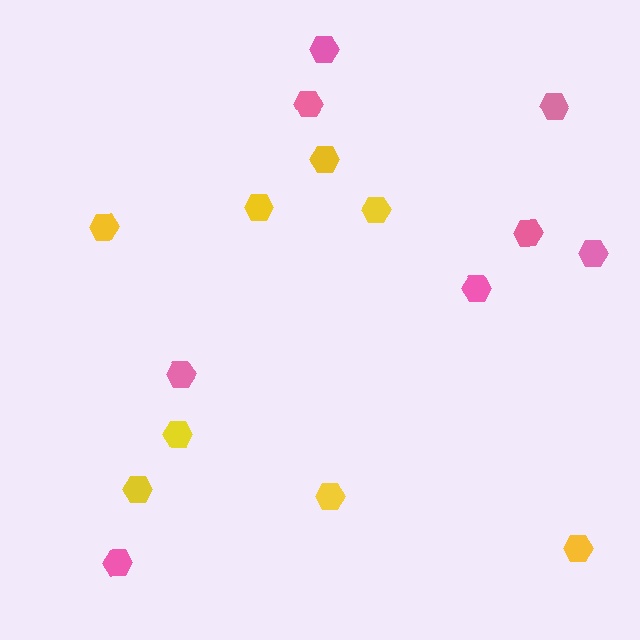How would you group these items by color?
There are 2 groups: one group of yellow hexagons (8) and one group of pink hexagons (8).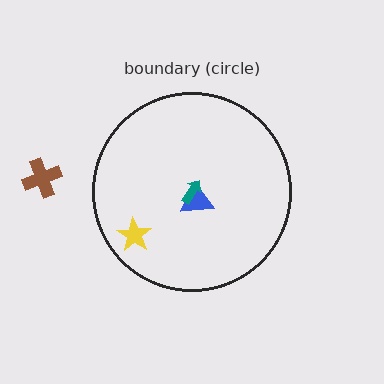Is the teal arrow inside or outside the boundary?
Inside.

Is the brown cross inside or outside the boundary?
Outside.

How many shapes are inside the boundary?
3 inside, 1 outside.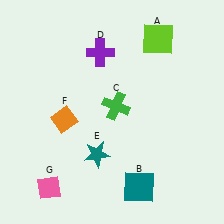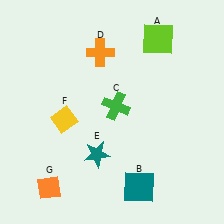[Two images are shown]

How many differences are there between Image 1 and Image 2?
There are 3 differences between the two images.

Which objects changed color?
D changed from purple to orange. F changed from orange to yellow. G changed from pink to orange.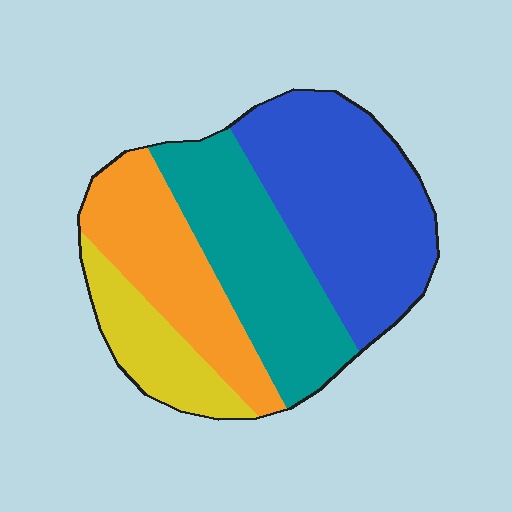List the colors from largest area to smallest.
From largest to smallest: blue, teal, orange, yellow.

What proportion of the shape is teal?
Teal takes up about one quarter (1/4) of the shape.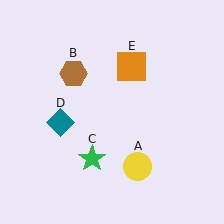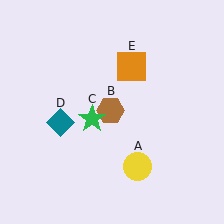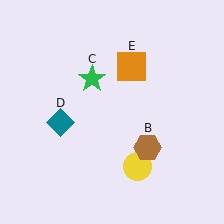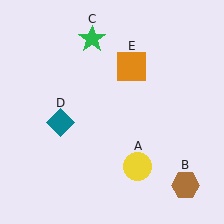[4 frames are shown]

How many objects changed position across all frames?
2 objects changed position: brown hexagon (object B), green star (object C).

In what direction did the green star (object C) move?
The green star (object C) moved up.